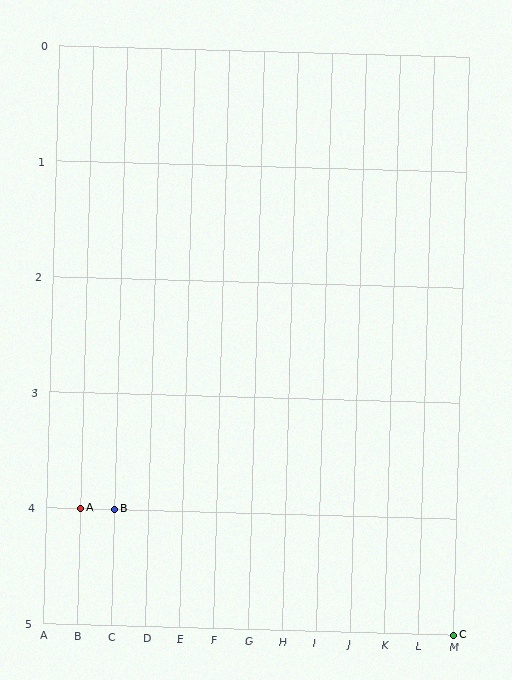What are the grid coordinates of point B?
Point B is at grid coordinates (C, 4).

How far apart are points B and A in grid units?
Points B and A are 1 column apart.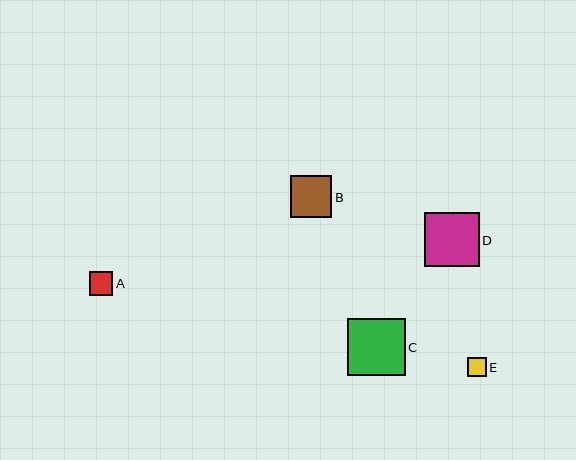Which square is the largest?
Square C is the largest with a size of approximately 58 pixels.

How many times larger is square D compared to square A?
Square D is approximately 2.3 times the size of square A.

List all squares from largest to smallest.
From largest to smallest: C, D, B, A, E.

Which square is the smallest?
Square E is the smallest with a size of approximately 19 pixels.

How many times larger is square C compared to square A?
Square C is approximately 2.4 times the size of square A.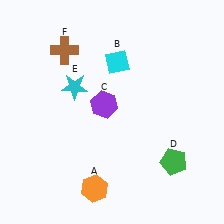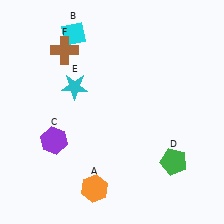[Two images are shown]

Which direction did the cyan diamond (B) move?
The cyan diamond (B) moved left.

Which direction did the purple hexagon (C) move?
The purple hexagon (C) moved left.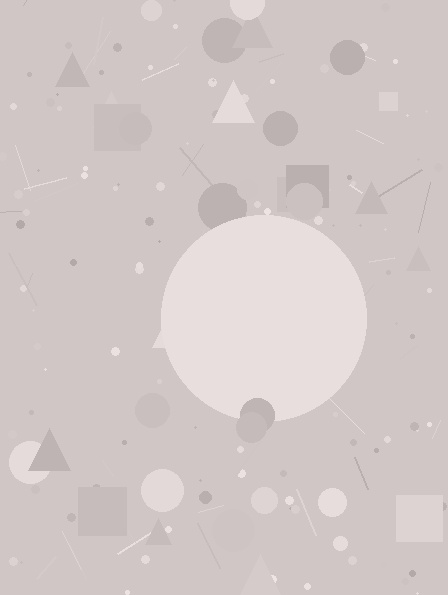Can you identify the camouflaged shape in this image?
The camouflaged shape is a circle.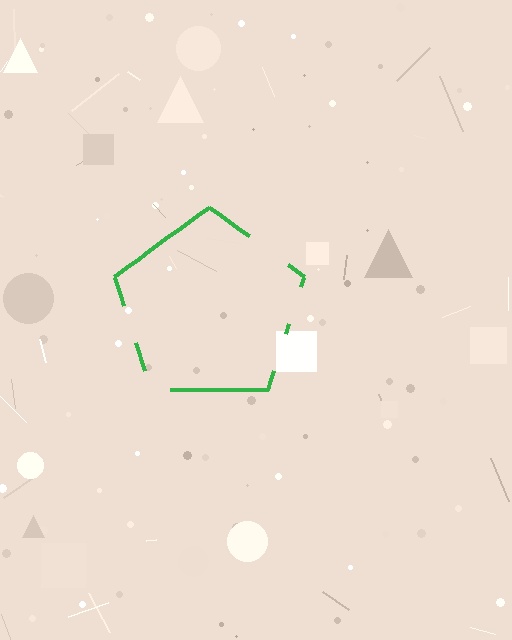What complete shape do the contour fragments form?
The contour fragments form a pentagon.